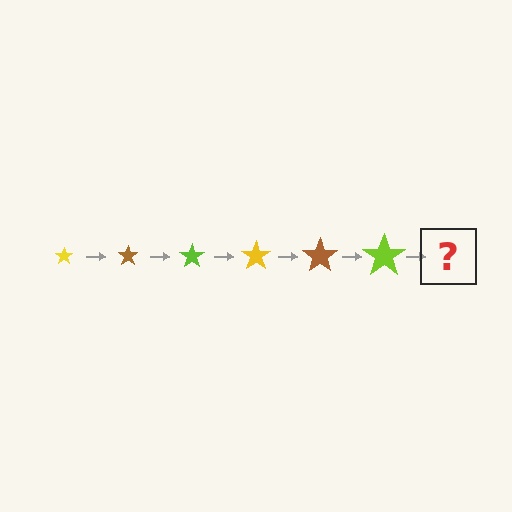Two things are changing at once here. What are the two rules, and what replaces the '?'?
The two rules are that the star grows larger each step and the color cycles through yellow, brown, and lime. The '?' should be a yellow star, larger than the previous one.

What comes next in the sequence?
The next element should be a yellow star, larger than the previous one.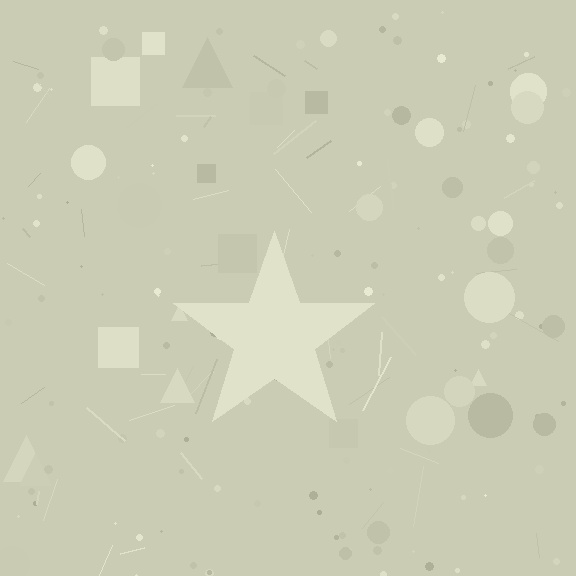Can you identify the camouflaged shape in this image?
The camouflaged shape is a star.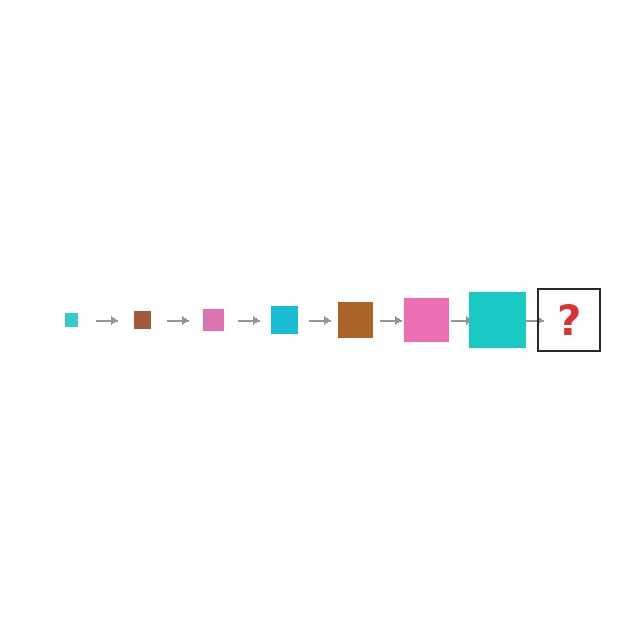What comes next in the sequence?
The next element should be a brown square, larger than the previous one.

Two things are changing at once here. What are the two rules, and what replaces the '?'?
The two rules are that the square grows larger each step and the color cycles through cyan, brown, and pink. The '?' should be a brown square, larger than the previous one.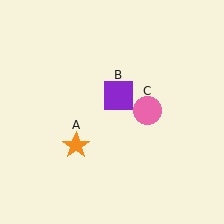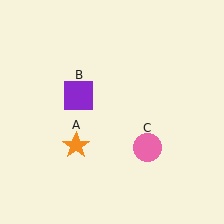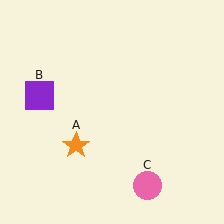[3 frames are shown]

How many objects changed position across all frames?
2 objects changed position: purple square (object B), pink circle (object C).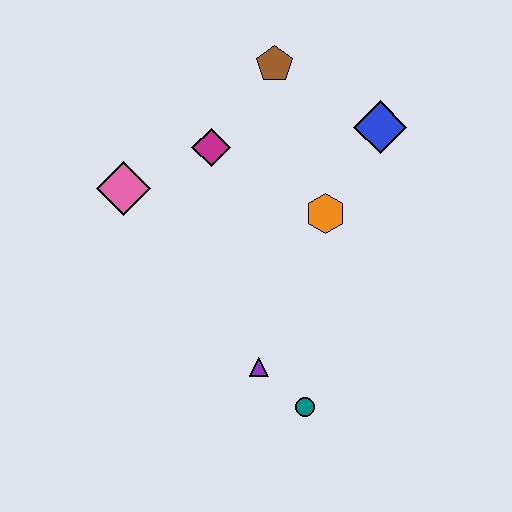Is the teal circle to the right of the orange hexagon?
No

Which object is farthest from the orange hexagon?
The pink diamond is farthest from the orange hexagon.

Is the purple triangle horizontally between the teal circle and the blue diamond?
No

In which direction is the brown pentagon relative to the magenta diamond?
The brown pentagon is above the magenta diamond.